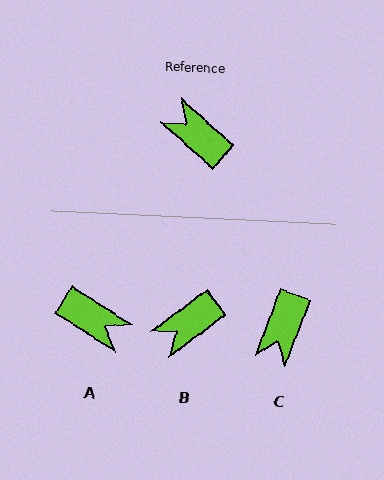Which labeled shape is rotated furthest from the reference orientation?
A, about 171 degrees away.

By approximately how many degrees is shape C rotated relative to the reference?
Approximately 111 degrees counter-clockwise.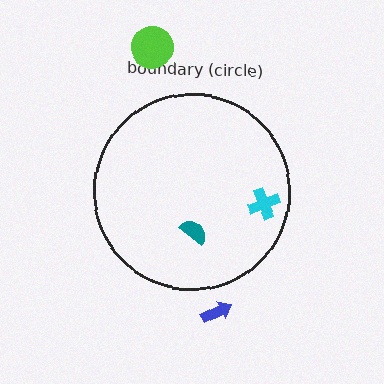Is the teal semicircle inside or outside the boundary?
Inside.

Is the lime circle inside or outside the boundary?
Outside.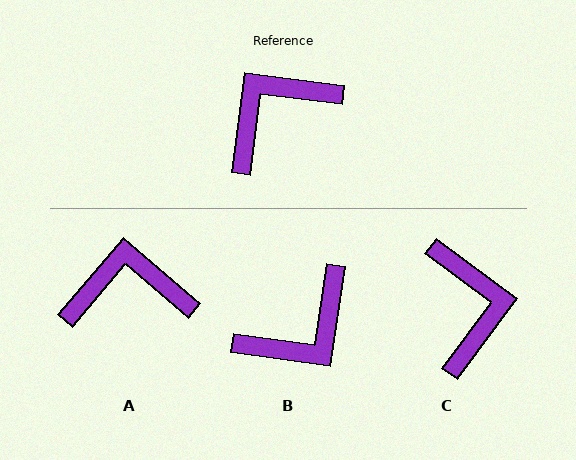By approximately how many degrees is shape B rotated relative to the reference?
Approximately 179 degrees counter-clockwise.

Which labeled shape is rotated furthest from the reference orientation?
B, about 179 degrees away.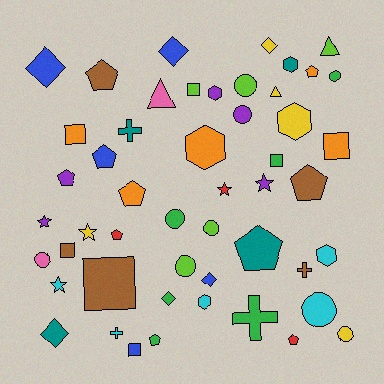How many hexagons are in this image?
There are 6 hexagons.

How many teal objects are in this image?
There are 4 teal objects.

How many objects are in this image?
There are 50 objects.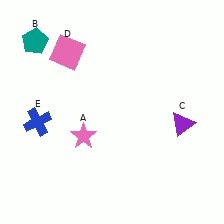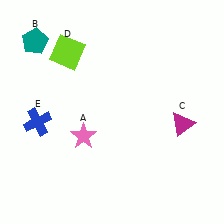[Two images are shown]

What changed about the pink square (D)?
In Image 1, D is pink. In Image 2, it changed to lime.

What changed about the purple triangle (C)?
In Image 1, C is purple. In Image 2, it changed to magenta.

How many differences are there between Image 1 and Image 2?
There are 2 differences between the two images.